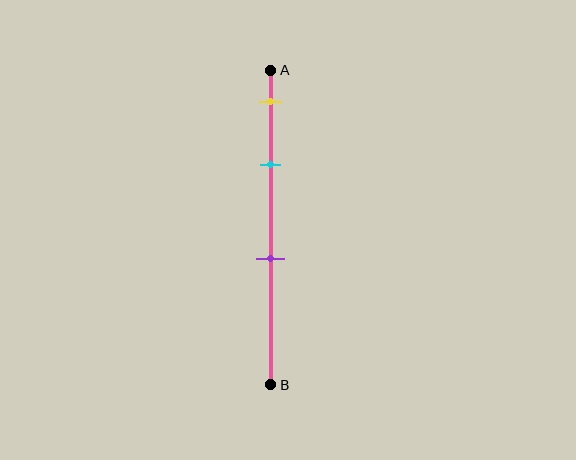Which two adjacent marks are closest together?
The yellow and cyan marks are the closest adjacent pair.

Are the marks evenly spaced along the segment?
No, the marks are not evenly spaced.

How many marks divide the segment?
There are 3 marks dividing the segment.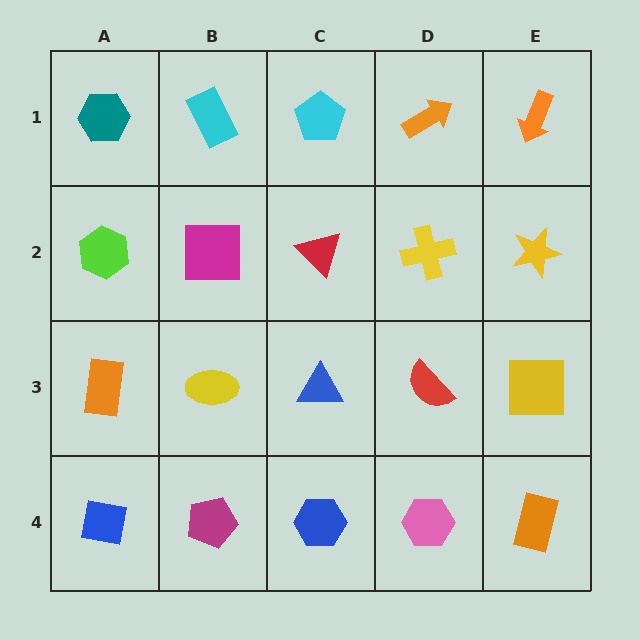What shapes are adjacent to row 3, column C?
A red triangle (row 2, column C), a blue hexagon (row 4, column C), a yellow ellipse (row 3, column B), a red semicircle (row 3, column D).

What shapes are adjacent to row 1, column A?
A lime hexagon (row 2, column A), a cyan rectangle (row 1, column B).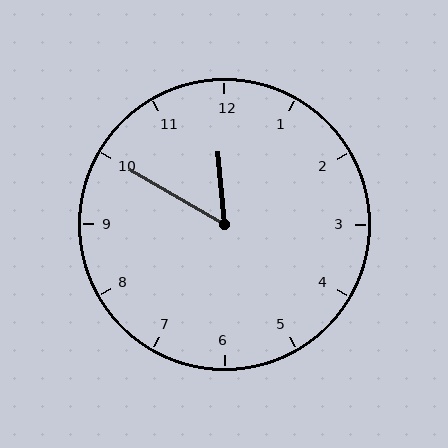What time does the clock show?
11:50.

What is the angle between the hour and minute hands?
Approximately 55 degrees.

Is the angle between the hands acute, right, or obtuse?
It is acute.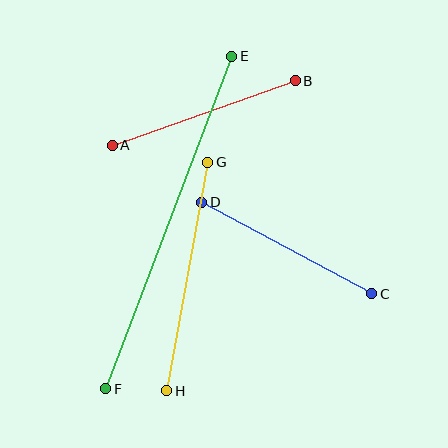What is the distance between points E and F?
The distance is approximately 356 pixels.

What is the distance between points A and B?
The distance is approximately 194 pixels.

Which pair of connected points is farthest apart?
Points E and F are farthest apart.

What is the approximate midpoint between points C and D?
The midpoint is at approximately (287, 248) pixels.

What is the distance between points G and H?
The distance is approximately 232 pixels.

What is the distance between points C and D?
The distance is approximately 193 pixels.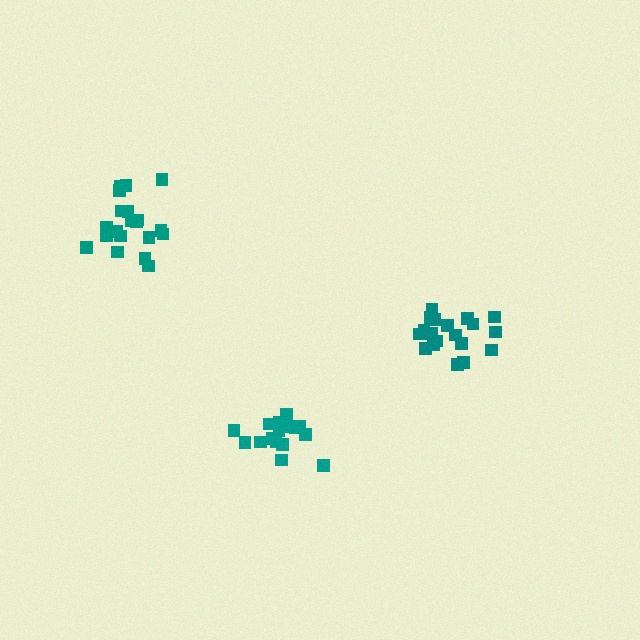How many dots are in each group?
Group 1: 18 dots, Group 2: 19 dots, Group 3: 20 dots (57 total).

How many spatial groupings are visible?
There are 3 spatial groupings.